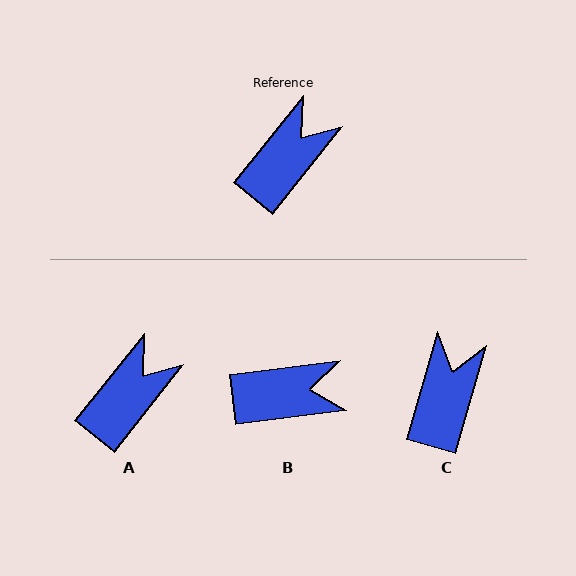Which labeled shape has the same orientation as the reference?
A.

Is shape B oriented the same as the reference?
No, it is off by about 44 degrees.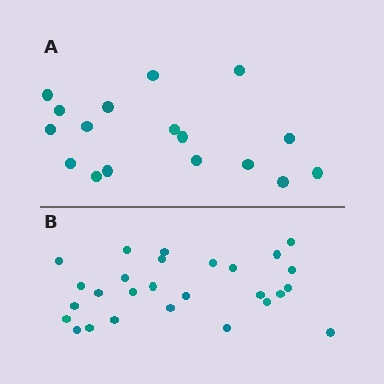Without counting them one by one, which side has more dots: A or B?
Region B (the bottom region) has more dots.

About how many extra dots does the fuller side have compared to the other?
Region B has roughly 10 or so more dots than region A.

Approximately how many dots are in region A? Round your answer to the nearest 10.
About 20 dots. (The exact count is 17, which rounds to 20.)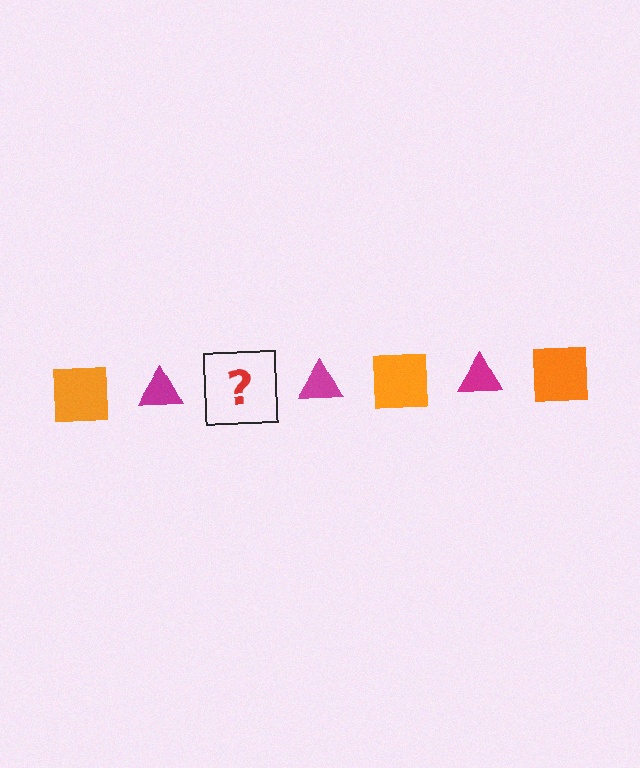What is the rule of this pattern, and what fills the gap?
The rule is that the pattern alternates between orange square and magenta triangle. The gap should be filled with an orange square.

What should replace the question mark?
The question mark should be replaced with an orange square.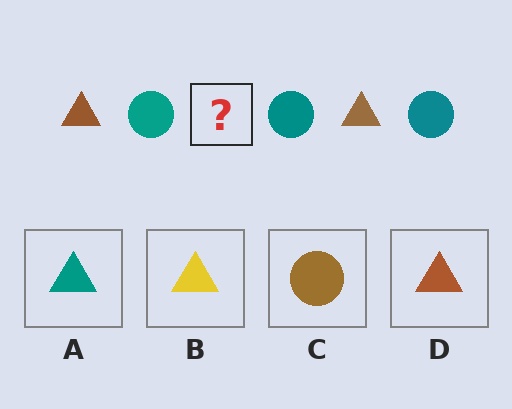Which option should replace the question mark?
Option D.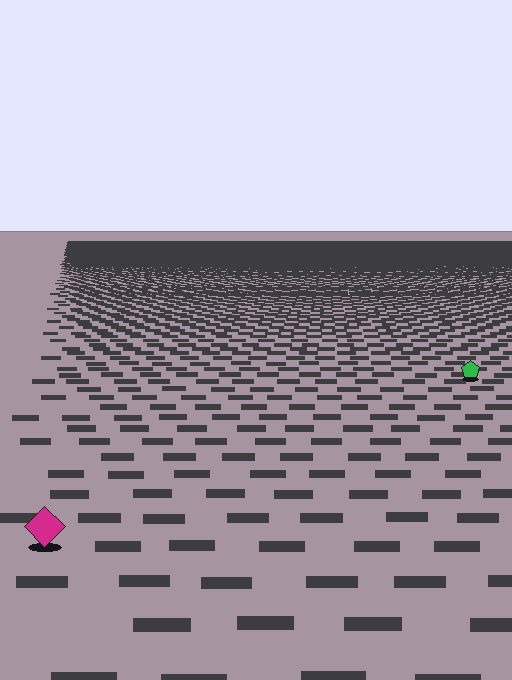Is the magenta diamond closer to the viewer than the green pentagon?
Yes. The magenta diamond is closer — you can tell from the texture gradient: the ground texture is coarser near it.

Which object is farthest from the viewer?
The green pentagon is farthest from the viewer. It appears smaller and the ground texture around it is denser.